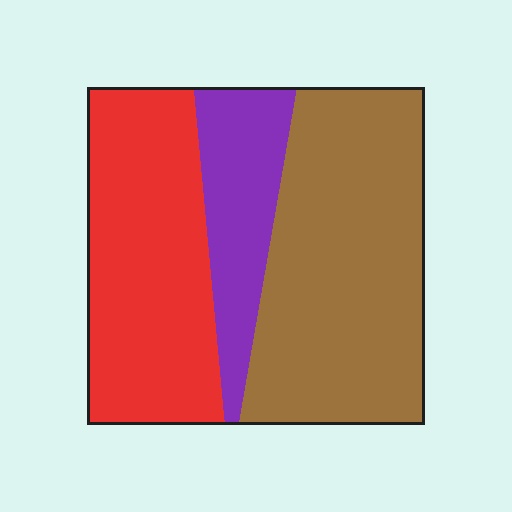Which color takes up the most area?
Brown, at roughly 45%.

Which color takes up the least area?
Purple, at roughly 15%.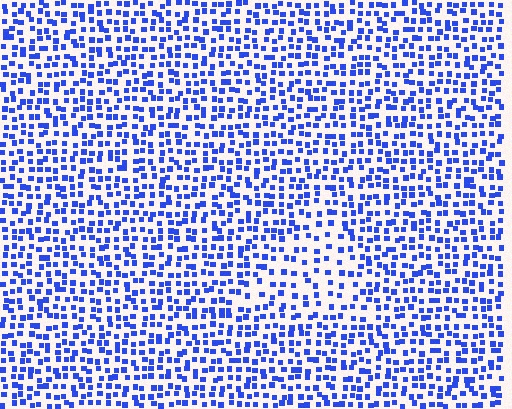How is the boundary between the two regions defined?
The boundary is defined by a change in element density (approximately 1.8x ratio). All elements are the same color, size, and shape.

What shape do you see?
I see a triangle.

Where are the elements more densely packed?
The elements are more densely packed outside the triangle boundary.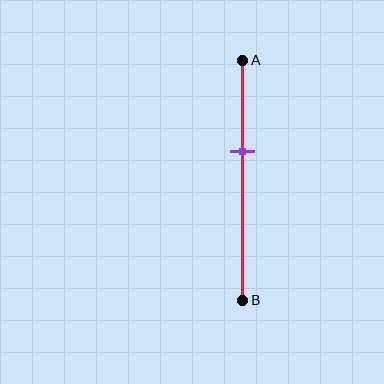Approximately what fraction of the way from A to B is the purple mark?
The purple mark is approximately 40% of the way from A to B.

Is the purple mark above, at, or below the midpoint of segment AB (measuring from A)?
The purple mark is above the midpoint of segment AB.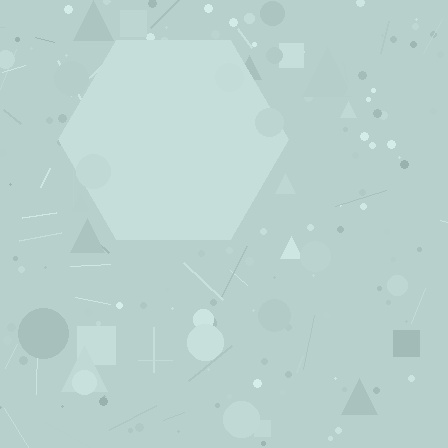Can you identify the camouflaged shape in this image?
The camouflaged shape is a hexagon.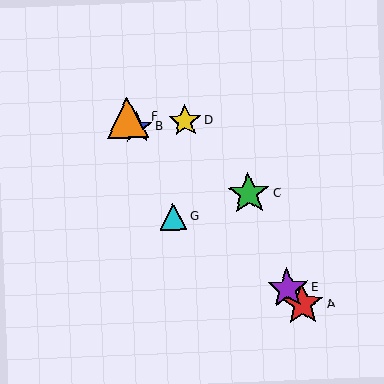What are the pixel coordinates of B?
Object B is at (137, 127).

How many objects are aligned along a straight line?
4 objects (A, B, E, F) are aligned along a straight line.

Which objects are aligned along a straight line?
Objects A, B, E, F are aligned along a straight line.